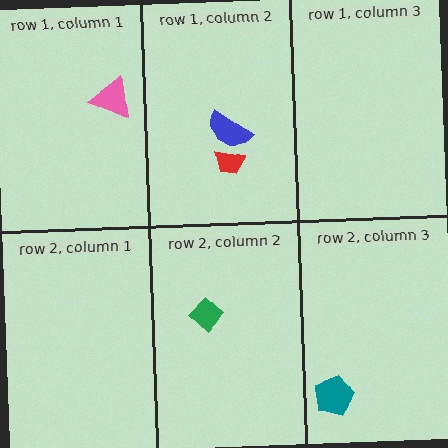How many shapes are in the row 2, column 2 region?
1.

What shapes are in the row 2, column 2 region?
The green diamond.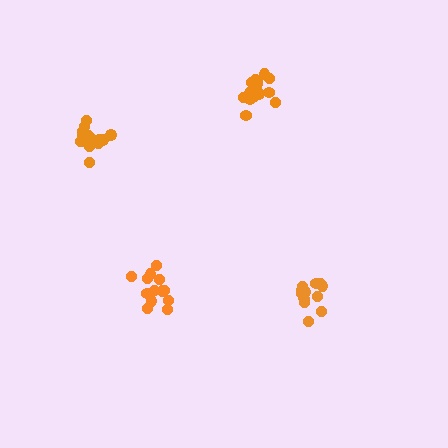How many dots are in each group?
Group 1: 19 dots, Group 2: 19 dots, Group 3: 13 dots, Group 4: 13 dots (64 total).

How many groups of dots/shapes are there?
There are 4 groups.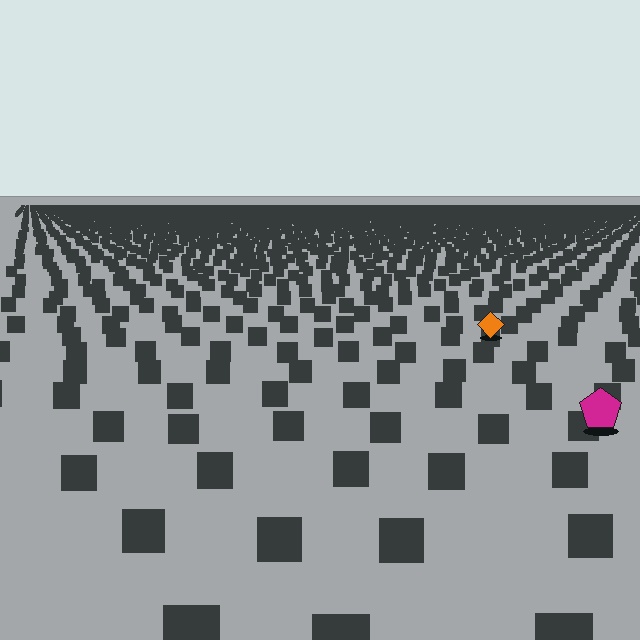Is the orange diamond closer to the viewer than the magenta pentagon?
No. The magenta pentagon is closer — you can tell from the texture gradient: the ground texture is coarser near it.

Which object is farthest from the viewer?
The orange diamond is farthest from the viewer. It appears smaller and the ground texture around it is denser.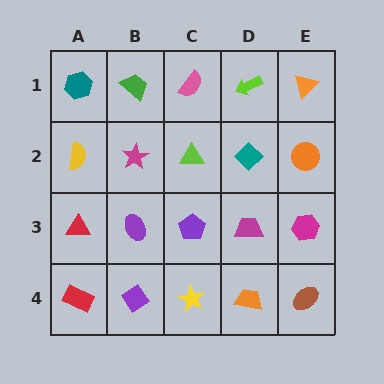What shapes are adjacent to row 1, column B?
A magenta star (row 2, column B), a teal hexagon (row 1, column A), a pink semicircle (row 1, column C).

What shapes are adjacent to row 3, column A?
A yellow semicircle (row 2, column A), a red rectangle (row 4, column A), a purple ellipse (row 3, column B).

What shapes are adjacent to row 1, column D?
A teal diamond (row 2, column D), a pink semicircle (row 1, column C), an orange triangle (row 1, column E).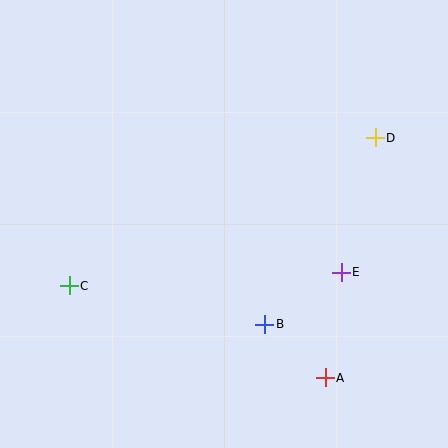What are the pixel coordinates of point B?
Point B is at (265, 324).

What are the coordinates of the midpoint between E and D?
The midpoint between E and D is at (358, 205).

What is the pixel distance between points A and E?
The distance between A and E is 107 pixels.